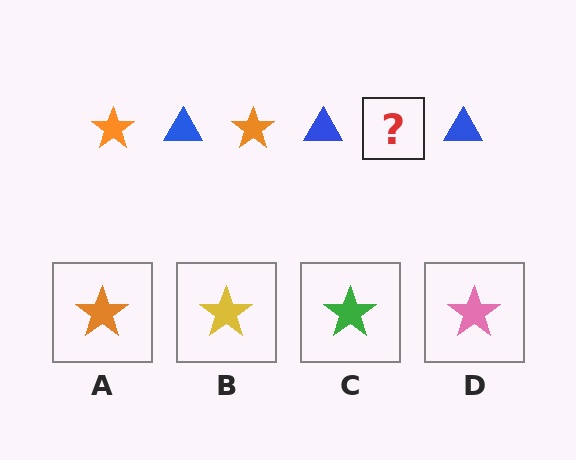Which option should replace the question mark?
Option A.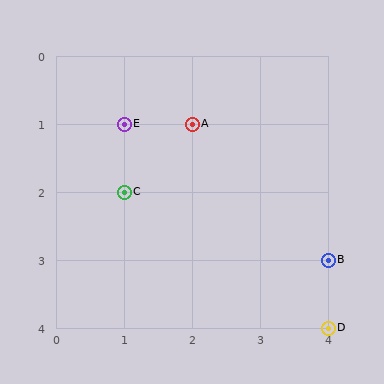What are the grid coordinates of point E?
Point E is at grid coordinates (1, 1).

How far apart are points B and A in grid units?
Points B and A are 2 columns and 2 rows apart (about 2.8 grid units diagonally).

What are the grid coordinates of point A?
Point A is at grid coordinates (2, 1).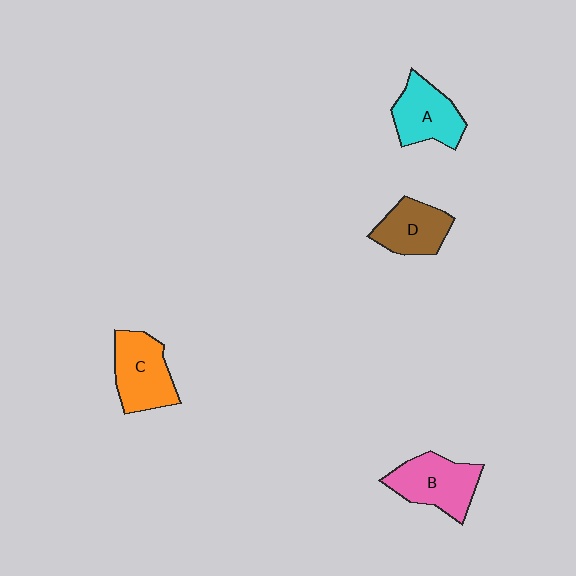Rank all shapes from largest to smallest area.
From largest to smallest: B (pink), C (orange), A (cyan), D (brown).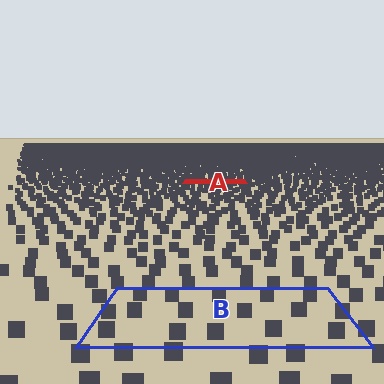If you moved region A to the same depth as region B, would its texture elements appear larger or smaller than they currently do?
They would appear larger. At a closer depth, the same texture elements are projected at a bigger on-screen size.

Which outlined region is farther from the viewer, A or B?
Region A is farther from the viewer — the texture elements inside it appear smaller and more densely packed.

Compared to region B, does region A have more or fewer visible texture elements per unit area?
Region A has more texture elements per unit area — they are packed more densely because it is farther away.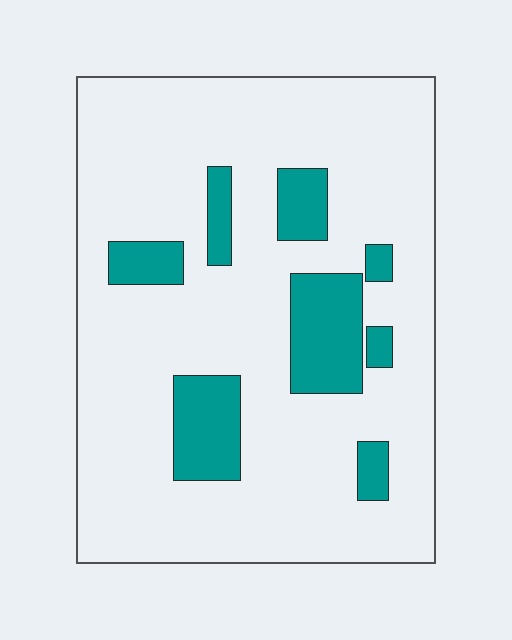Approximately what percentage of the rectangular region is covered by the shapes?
Approximately 15%.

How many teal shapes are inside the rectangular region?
8.